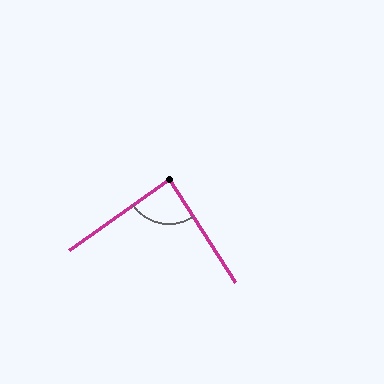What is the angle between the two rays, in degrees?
Approximately 87 degrees.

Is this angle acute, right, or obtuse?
It is approximately a right angle.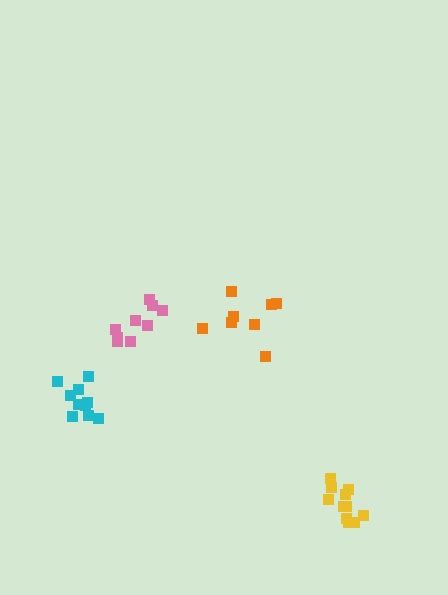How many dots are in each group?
Group 1: 8 dots, Group 2: 11 dots, Group 3: 10 dots, Group 4: 9 dots (38 total).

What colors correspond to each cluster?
The clusters are colored: orange, yellow, cyan, pink.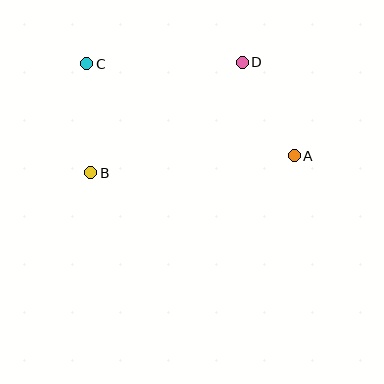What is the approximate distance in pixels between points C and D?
The distance between C and D is approximately 156 pixels.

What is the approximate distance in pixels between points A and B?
The distance between A and B is approximately 204 pixels.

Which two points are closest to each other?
Points A and D are closest to each other.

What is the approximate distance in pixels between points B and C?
The distance between B and C is approximately 109 pixels.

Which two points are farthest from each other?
Points A and C are farthest from each other.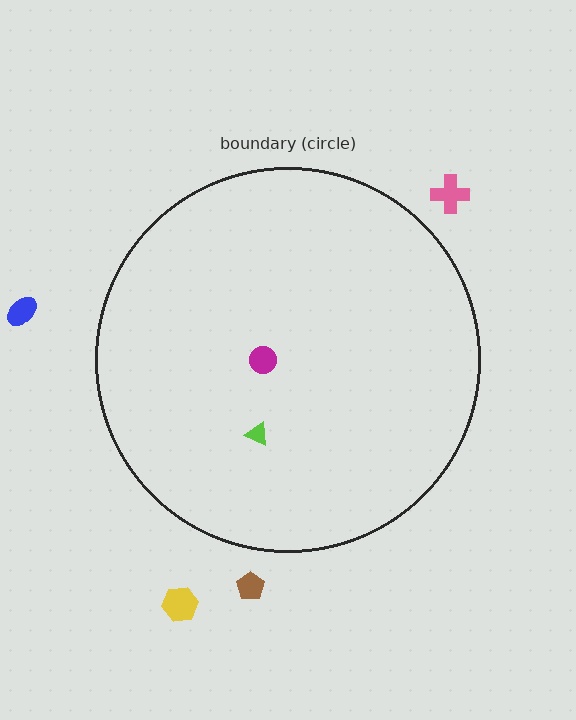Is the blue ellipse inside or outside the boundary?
Outside.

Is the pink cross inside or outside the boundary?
Outside.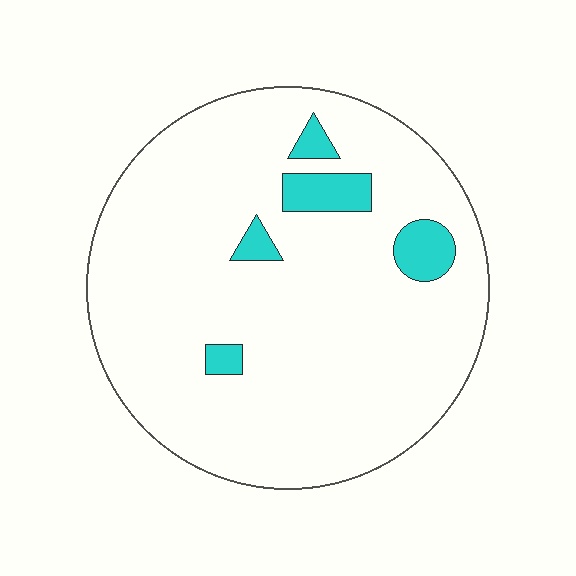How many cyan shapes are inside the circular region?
5.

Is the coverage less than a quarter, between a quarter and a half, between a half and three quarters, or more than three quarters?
Less than a quarter.